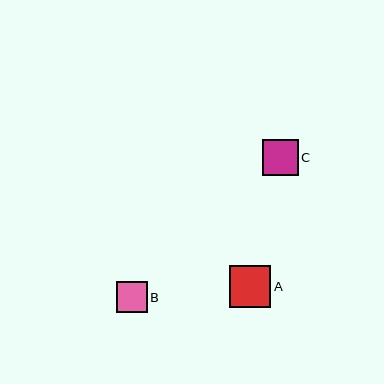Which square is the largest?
Square A is the largest with a size of approximately 42 pixels.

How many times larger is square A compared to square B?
Square A is approximately 1.4 times the size of square B.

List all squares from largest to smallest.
From largest to smallest: A, C, B.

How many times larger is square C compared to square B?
Square C is approximately 1.2 times the size of square B.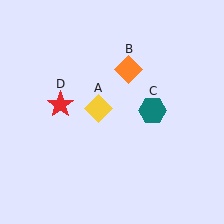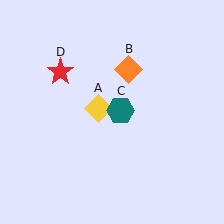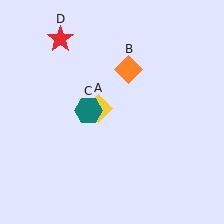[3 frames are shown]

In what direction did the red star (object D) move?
The red star (object D) moved up.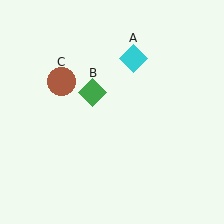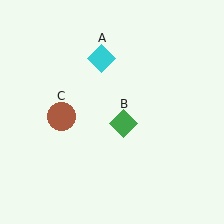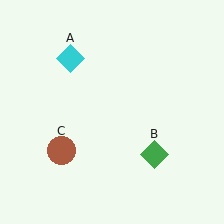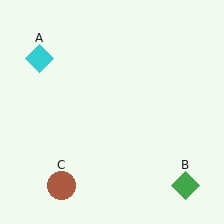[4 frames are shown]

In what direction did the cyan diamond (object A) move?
The cyan diamond (object A) moved left.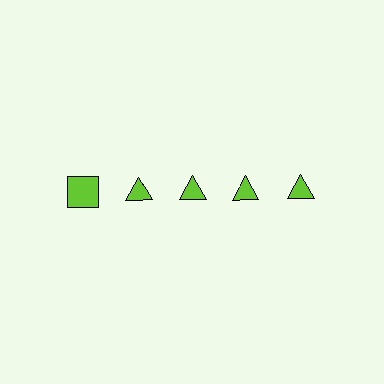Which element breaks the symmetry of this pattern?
The lime square in the top row, leftmost column breaks the symmetry. All other shapes are lime triangles.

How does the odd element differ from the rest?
It has a different shape: square instead of triangle.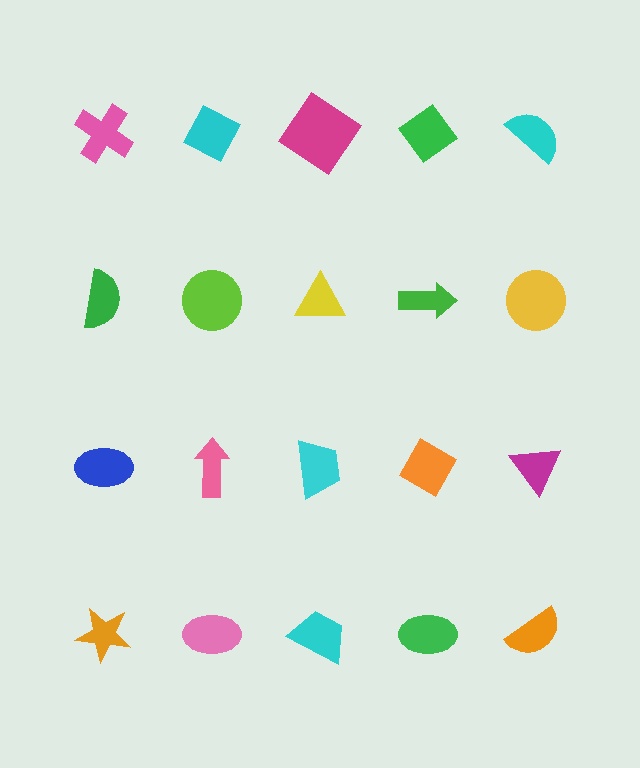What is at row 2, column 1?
A green semicircle.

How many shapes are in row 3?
5 shapes.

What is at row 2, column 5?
A yellow circle.